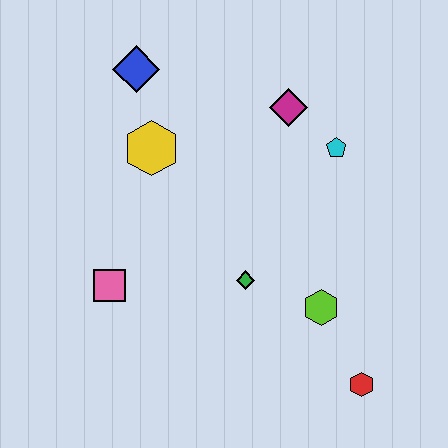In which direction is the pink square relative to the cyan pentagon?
The pink square is to the left of the cyan pentagon.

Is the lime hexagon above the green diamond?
No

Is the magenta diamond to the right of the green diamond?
Yes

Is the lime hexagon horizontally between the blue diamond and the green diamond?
No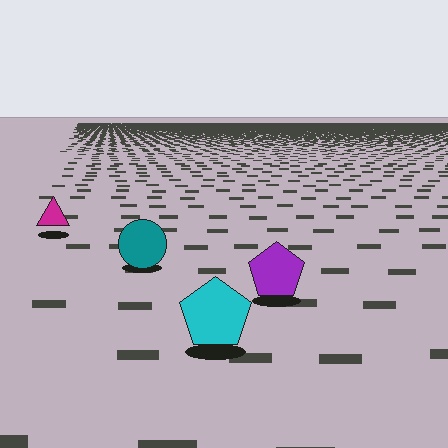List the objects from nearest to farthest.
From nearest to farthest: the cyan pentagon, the purple pentagon, the teal circle, the magenta triangle.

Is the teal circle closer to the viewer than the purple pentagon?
No. The purple pentagon is closer — you can tell from the texture gradient: the ground texture is coarser near it.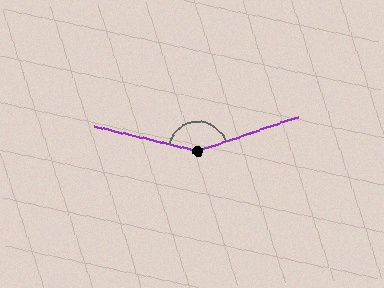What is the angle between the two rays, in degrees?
Approximately 148 degrees.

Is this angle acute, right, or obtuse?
It is obtuse.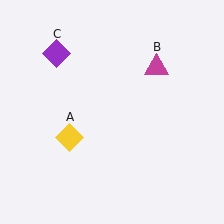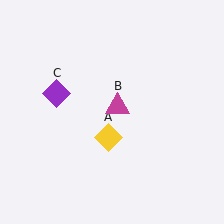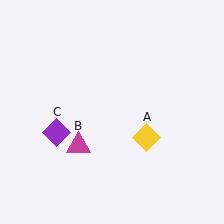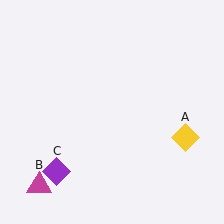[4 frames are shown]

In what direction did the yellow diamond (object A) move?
The yellow diamond (object A) moved right.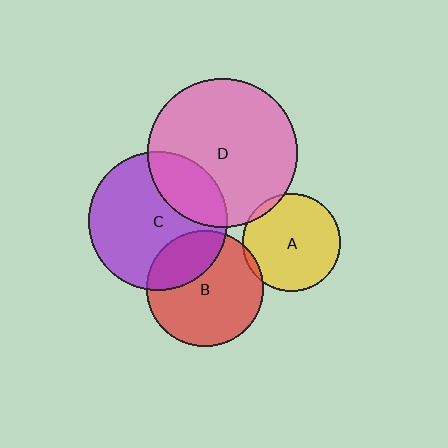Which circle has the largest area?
Circle D (pink).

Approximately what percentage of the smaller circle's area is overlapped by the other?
Approximately 5%.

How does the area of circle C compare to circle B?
Approximately 1.4 times.